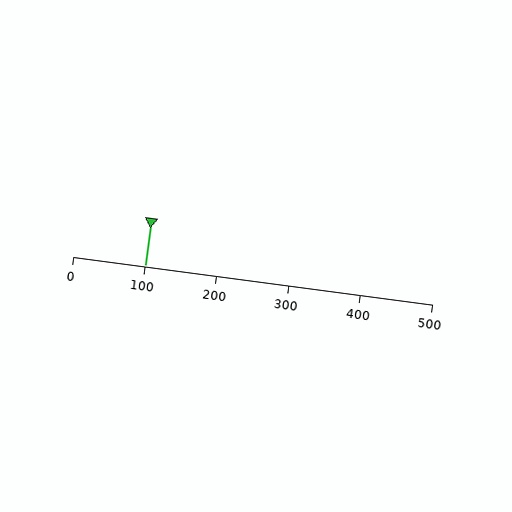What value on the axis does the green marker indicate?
The marker indicates approximately 100.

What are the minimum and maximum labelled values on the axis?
The axis runs from 0 to 500.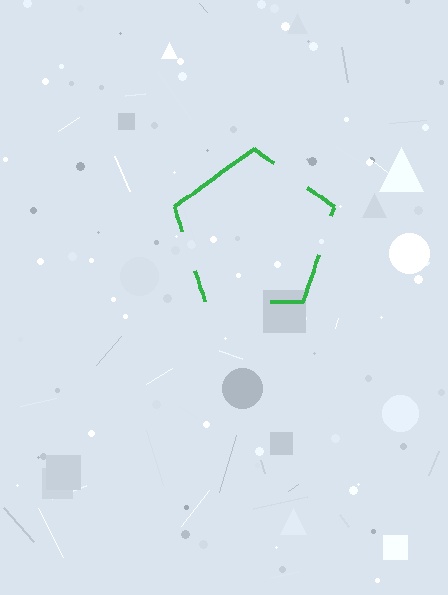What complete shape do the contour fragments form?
The contour fragments form a pentagon.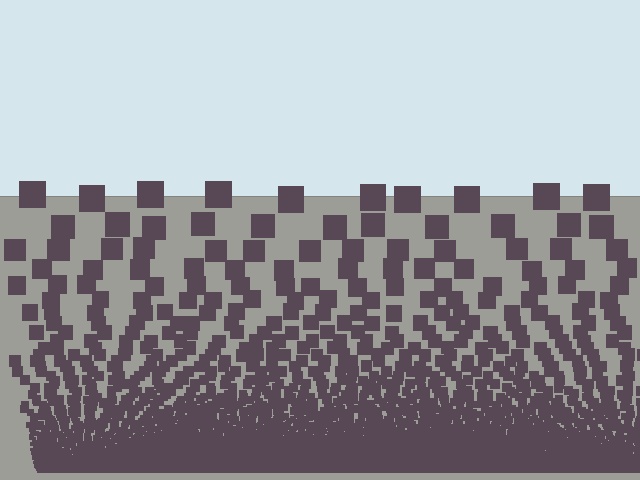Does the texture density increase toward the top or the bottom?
Density increases toward the bottom.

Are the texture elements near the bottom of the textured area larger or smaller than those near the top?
Smaller. The gradient is inverted — elements near the bottom are smaller and denser.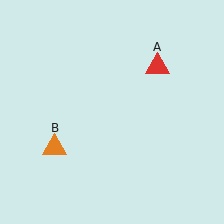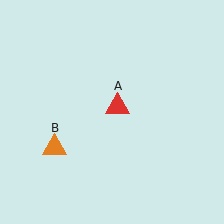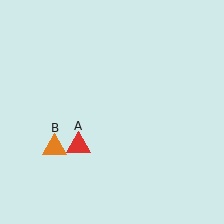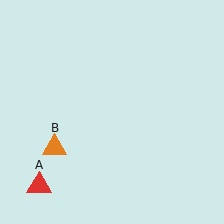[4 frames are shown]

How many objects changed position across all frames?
1 object changed position: red triangle (object A).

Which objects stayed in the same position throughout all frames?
Orange triangle (object B) remained stationary.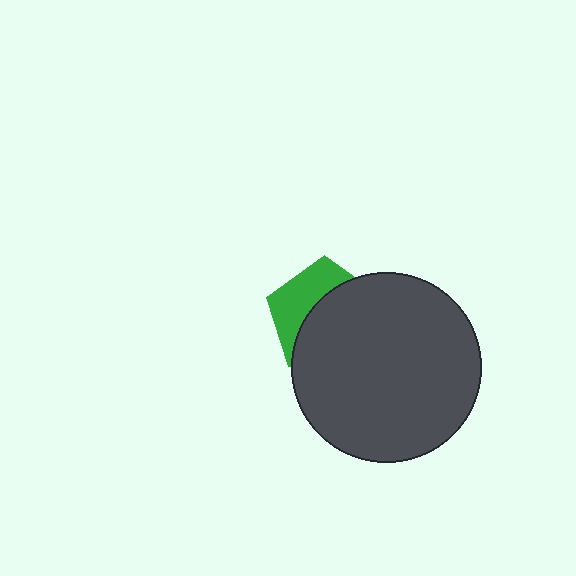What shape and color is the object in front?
The object in front is a dark gray circle.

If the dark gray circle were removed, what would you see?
You would see the complete green pentagon.